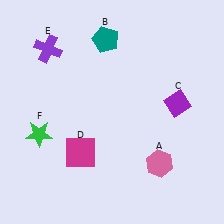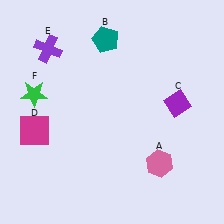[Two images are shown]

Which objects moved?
The objects that moved are: the magenta square (D), the green star (F).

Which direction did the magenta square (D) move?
The magenta square (D) moved left.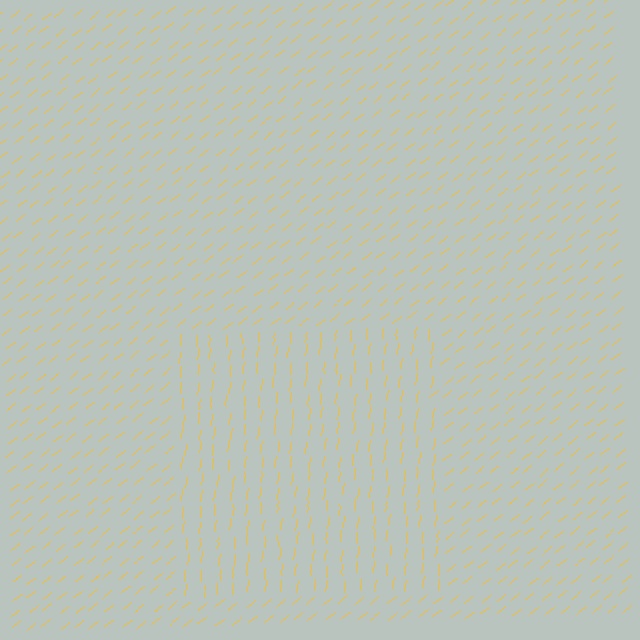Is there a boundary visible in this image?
Yes, there is a texture boundary formed by a change in line orientation.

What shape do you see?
I see a rectangle.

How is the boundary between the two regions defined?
The boundary is defined purely by a change in line orientation (approximately 45 degrees difference). All lines are the same color and thickness.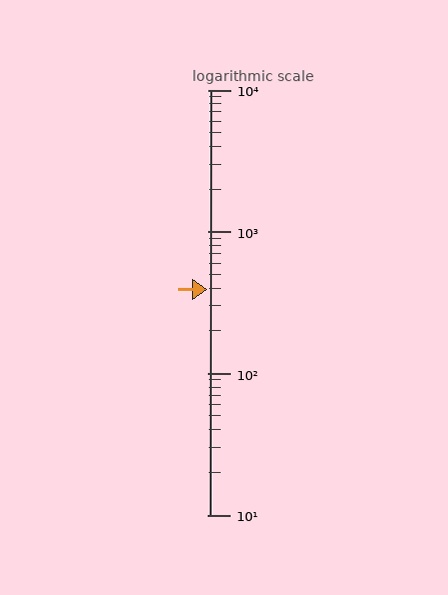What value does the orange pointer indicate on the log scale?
The pointer indicates approximately 390.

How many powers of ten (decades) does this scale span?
The scale spans 3 decades, from 10 to 10000.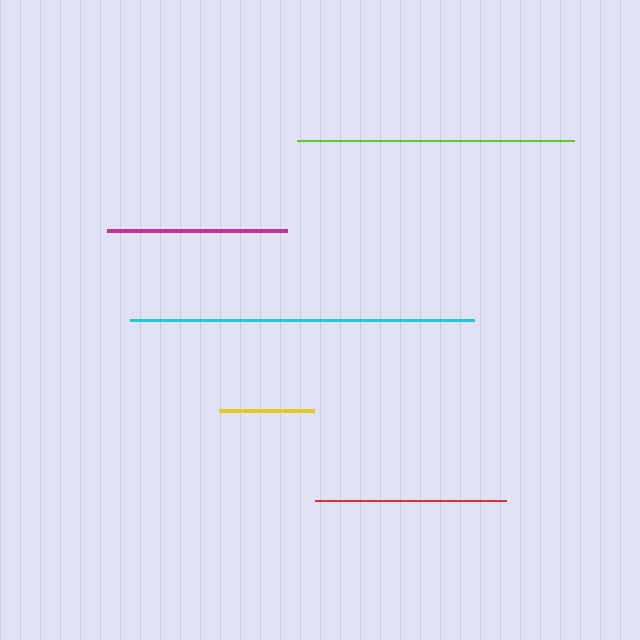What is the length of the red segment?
The red segment is approximately 190 pixels long.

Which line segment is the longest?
The cyan line is the longest at approximately 345 pixels.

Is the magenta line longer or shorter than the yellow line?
The magenta line is longer than the yellow line.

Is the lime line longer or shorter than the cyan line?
The cyan line is longer than the lime line.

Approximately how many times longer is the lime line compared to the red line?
The lime line is approximately 1.5 times the length of the red line.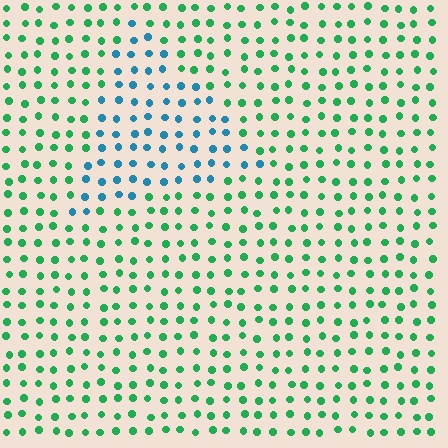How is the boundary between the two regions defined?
The boundary is defined purely by a slight shift in hue (about 55 degrees). Spacing, size, and orientation are identical on both sides.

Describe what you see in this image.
The image is filled with small green elements in a uniform arrangement. A triangle-shaped region is visible where the elements are tinted to a slightly different hue, forming a subtle color boundary.